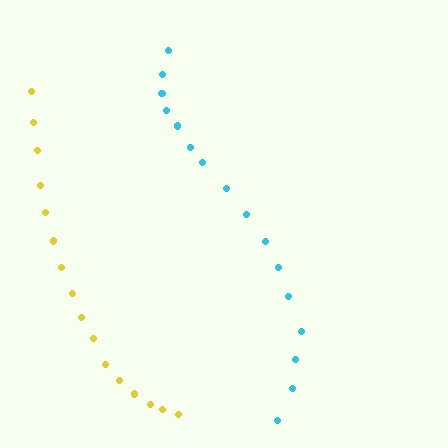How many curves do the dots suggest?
There are 2 distinct paths.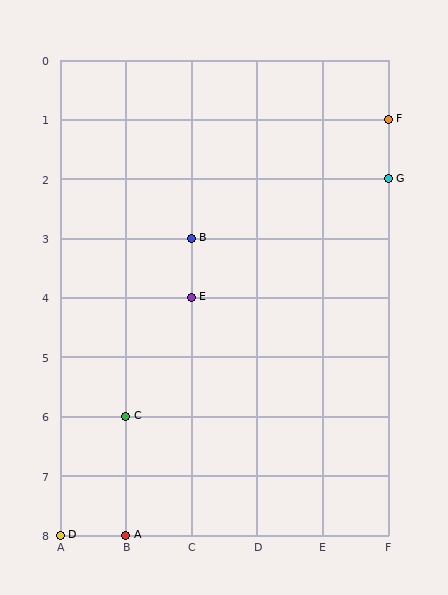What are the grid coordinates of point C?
Point C is at grid coordinates (B, 6).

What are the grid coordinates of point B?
Point B is at grid coordinates (C, 3).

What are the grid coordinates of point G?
Point G is at grid coordinates (F, 2).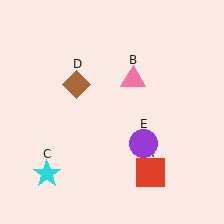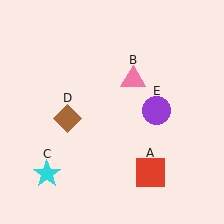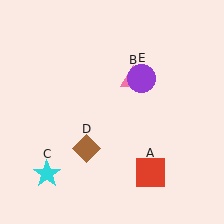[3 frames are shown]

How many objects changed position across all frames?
2 objects changed position: brown diamond (object D), purple circle (object E).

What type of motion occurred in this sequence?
The brown diamond (object D), purple circle (object E) rotated counterclockwise around the center of the scene.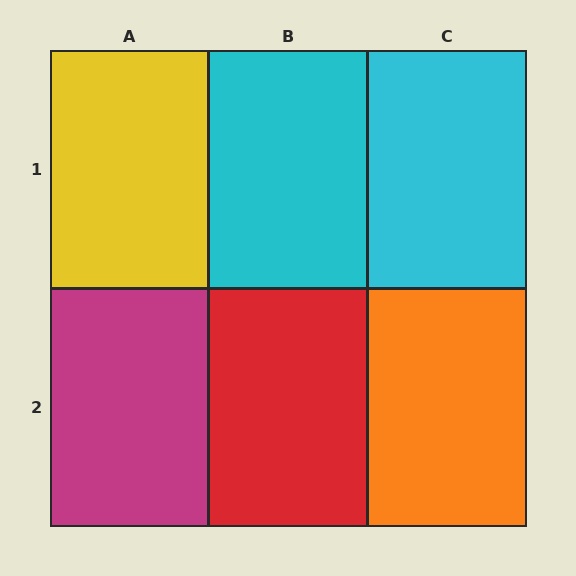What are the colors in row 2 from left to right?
Magenta, red, orange.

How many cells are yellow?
1 cell is yellow.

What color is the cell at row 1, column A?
Yellow.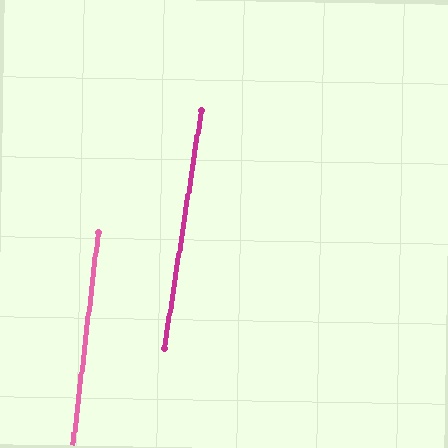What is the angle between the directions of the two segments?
Approximately 2 degrees.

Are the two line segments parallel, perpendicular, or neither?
Parallel — their directions differ by only 1.8°.